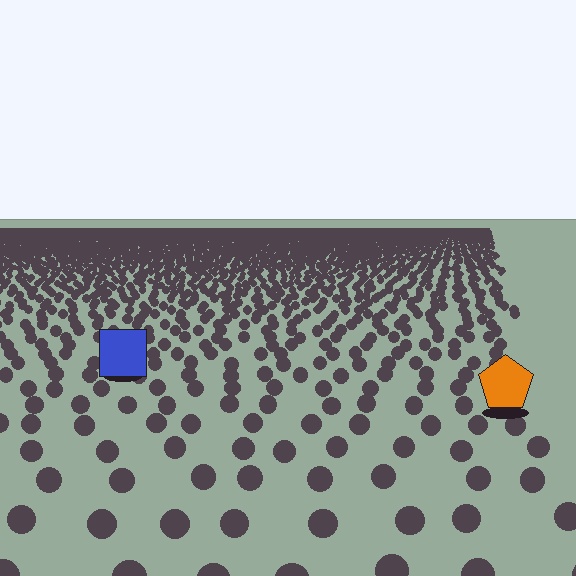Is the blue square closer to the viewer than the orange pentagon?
No. The orange pentagon is closer — you can tell from the texture gradient: the ground texture is coarser near it.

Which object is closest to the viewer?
The orange pentagon is closest. The texture marks near it are larger and more spread out.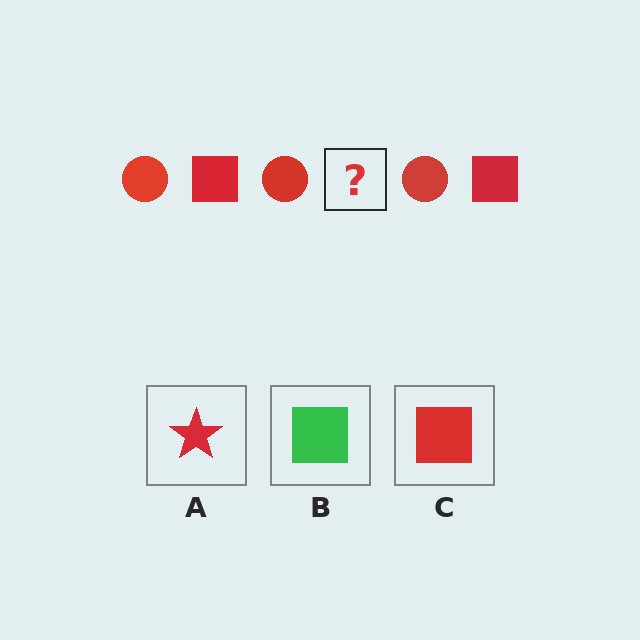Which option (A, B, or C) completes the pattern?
C.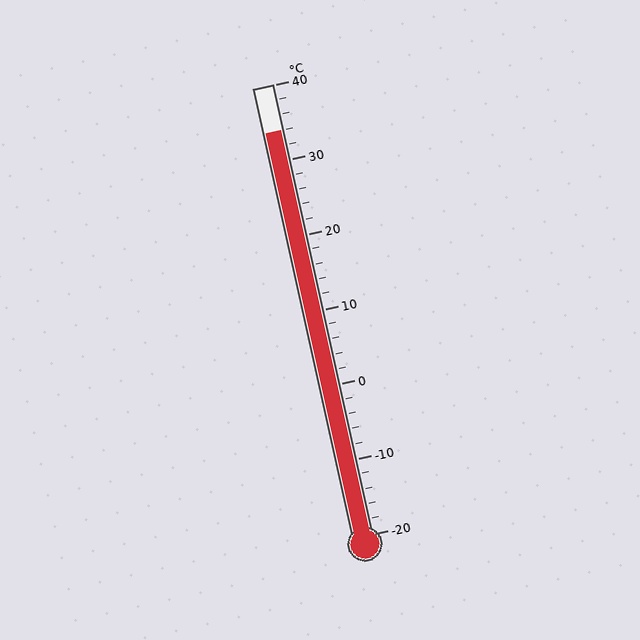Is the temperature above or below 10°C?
The temperature is above 10°C.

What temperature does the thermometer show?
The thermometer shows approximately 34°C.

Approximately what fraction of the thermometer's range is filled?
The thermometer is filled to approximately 90% of its range.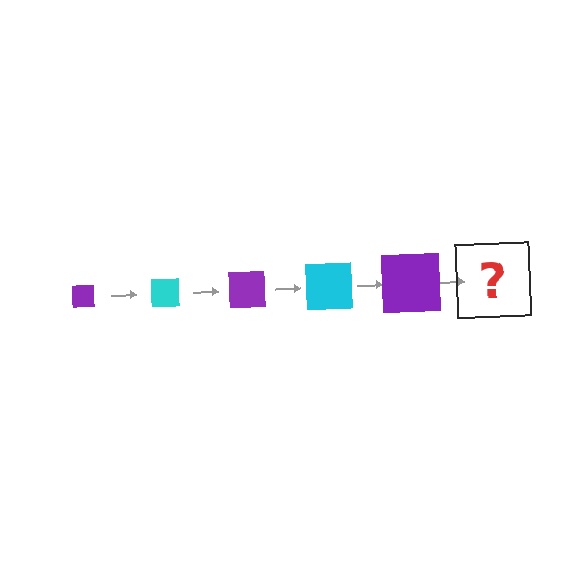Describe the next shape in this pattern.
It should be a cyan square, larger than the previous one.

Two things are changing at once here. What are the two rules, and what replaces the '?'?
The two rules are that the square grows larger each step and the color cycles through purple and cyan. The '?' should be a cyan square, larger than the previous one.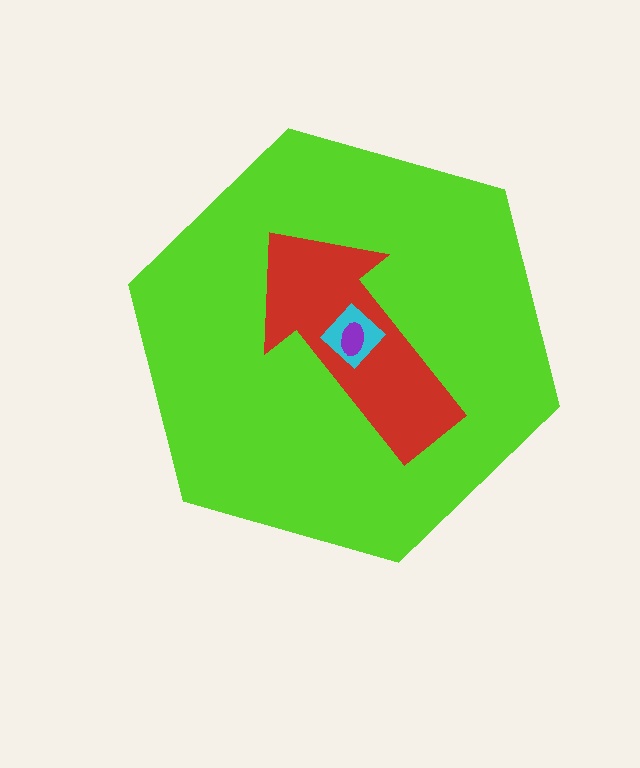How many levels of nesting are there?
4.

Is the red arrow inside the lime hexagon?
Yes.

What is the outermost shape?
The lime hexagon.